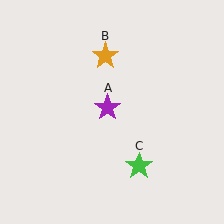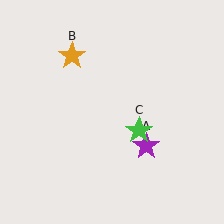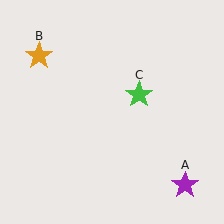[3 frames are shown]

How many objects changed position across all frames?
3 objects changed position: purple star (object A), orange star (object B), green star (object C).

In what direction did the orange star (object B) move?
The orange star (object B) moved left.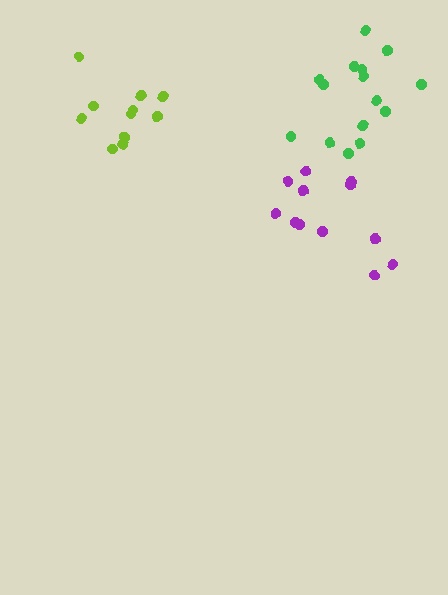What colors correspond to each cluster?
The clusters are colored: green, lime, purple.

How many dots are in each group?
Group 1: 15 dots, Group 2: 11 dots, Group 3: 12 dots (38 total).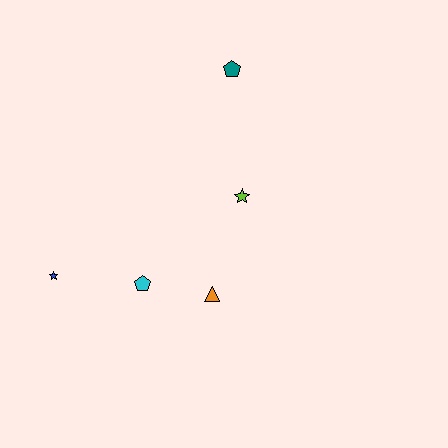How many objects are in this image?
There are 5 objects.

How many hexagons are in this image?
There are no hexagons.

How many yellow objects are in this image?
There are no yellow objects.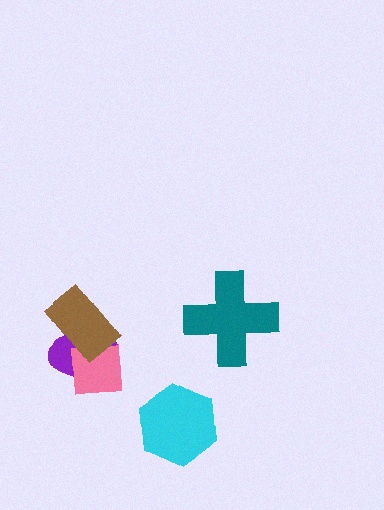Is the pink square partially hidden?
Yes, it is partially covered by another shape.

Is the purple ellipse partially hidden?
Yes, it is partially covered by another shape.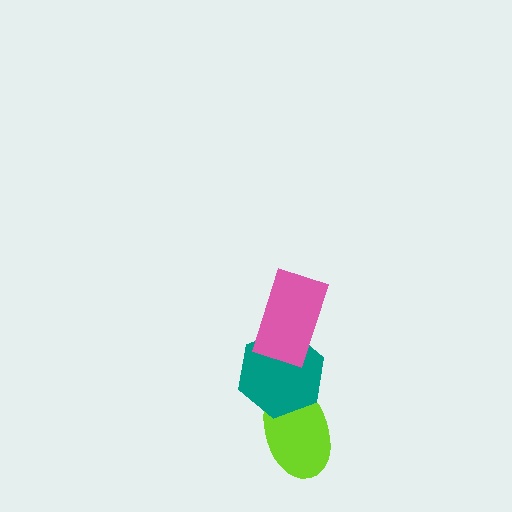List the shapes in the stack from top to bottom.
From top to bottom: the pink rectangle, the teal hexagon, the lime ellipse.